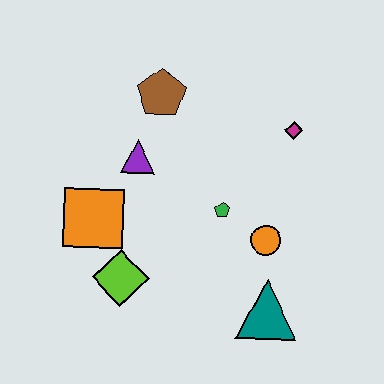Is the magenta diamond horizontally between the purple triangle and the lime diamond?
No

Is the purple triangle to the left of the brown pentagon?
Yes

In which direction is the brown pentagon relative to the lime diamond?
The brown pentagon is above the lime diamond.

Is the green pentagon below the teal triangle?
No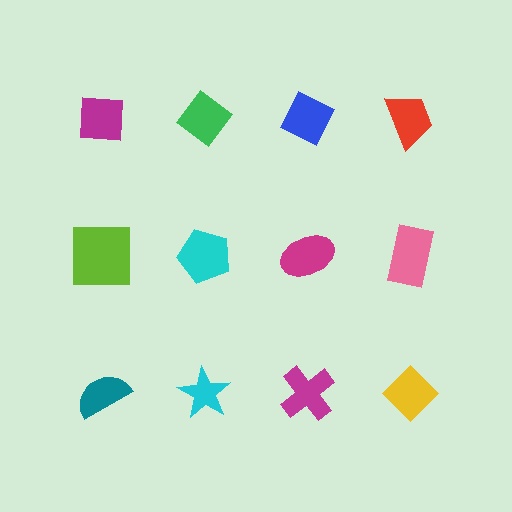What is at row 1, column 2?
A green diamond.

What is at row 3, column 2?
A cyan star.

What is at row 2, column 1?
A lime square.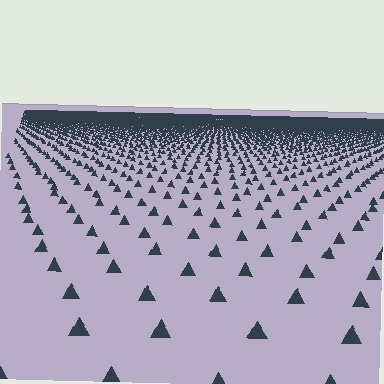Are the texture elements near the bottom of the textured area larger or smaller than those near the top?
Larger. Near the bottom, elements are closer to the viewer and appear at a bigger on-screen size.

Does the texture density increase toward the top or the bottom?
Density increases toward the top.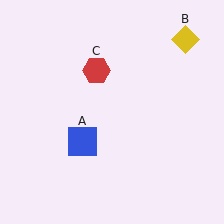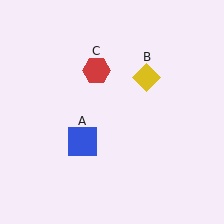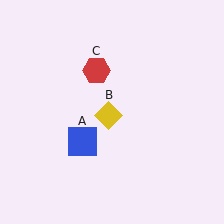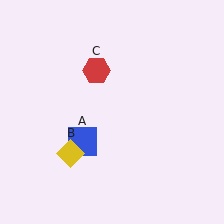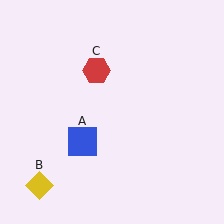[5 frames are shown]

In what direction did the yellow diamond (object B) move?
The yellow diamond (object B) moved down and to the left.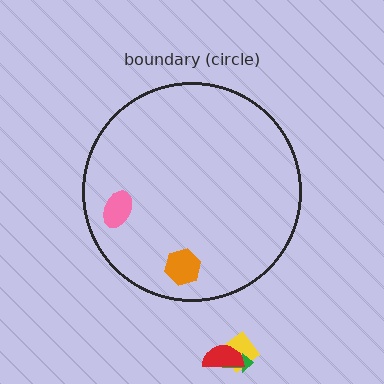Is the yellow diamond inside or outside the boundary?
Outside.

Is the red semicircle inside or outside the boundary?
Outside.